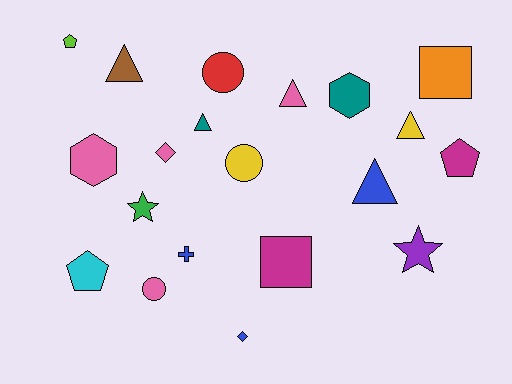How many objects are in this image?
There are 20 objects.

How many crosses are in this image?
There is 1 cross.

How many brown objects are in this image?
There is 1 brown object.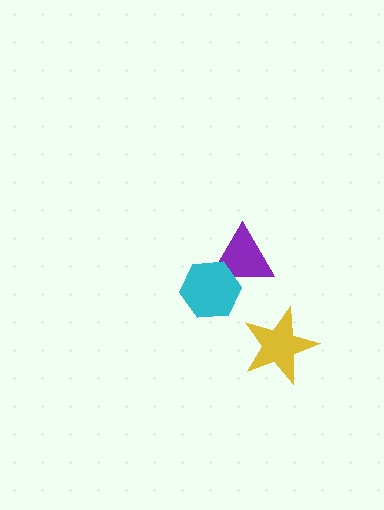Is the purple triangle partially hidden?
Yes, it is partially covered by another shape.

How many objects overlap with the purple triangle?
1 object overlaps with the purple triangle.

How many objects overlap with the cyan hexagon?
1 object overlaps with the cyan hexagon.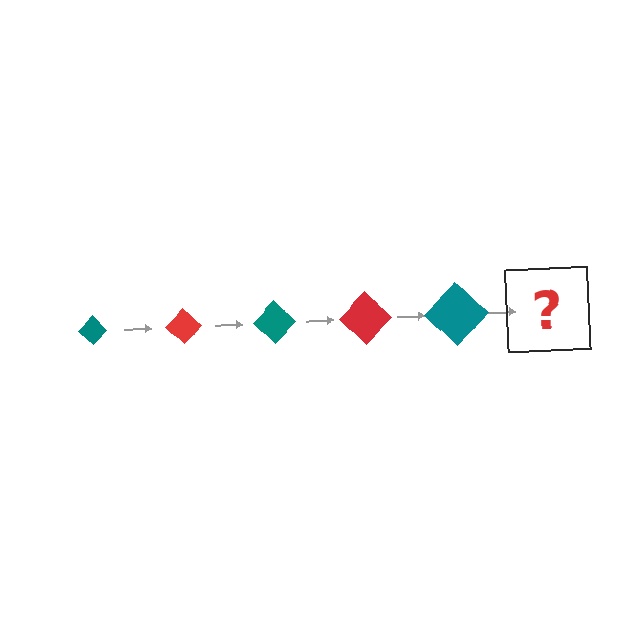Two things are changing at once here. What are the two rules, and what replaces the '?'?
The two rules are that the diamond grows larger each step and the color cycles through teal and red. The '?' should be a red diamond, larger than the previous one.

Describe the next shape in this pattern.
It should be a red diamond, larger than the previous one.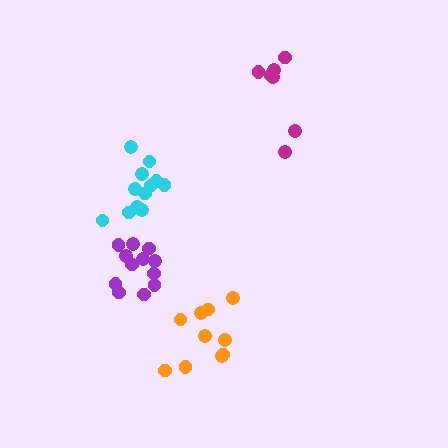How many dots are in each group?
Group 1: 12 dots, Group 2: 10 dots, Group 3: 12 dots, Group 4: 7 dots (41 total).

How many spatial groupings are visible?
There are 4 spatial groupings.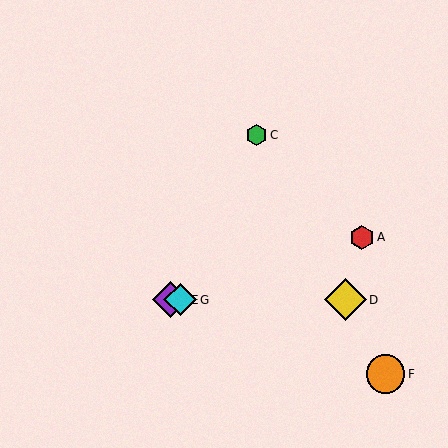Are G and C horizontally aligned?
No, G is at y≈300 and C is at y≈135.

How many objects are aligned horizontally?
4 objects (B, D, E, G) are aligned horizontally.